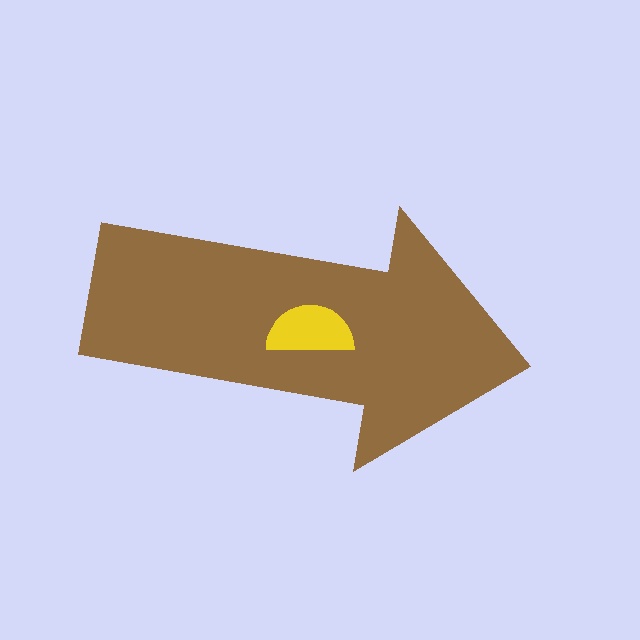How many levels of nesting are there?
2.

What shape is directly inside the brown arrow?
The yellow semicircle.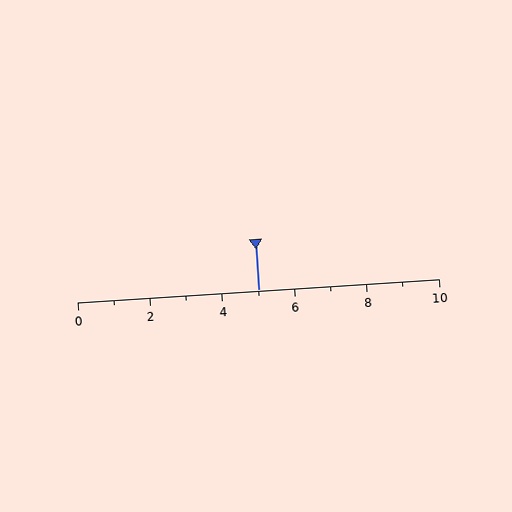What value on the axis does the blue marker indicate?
The marker indicates approximately 5.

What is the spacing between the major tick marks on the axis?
The major ticks are spaced 2 apart.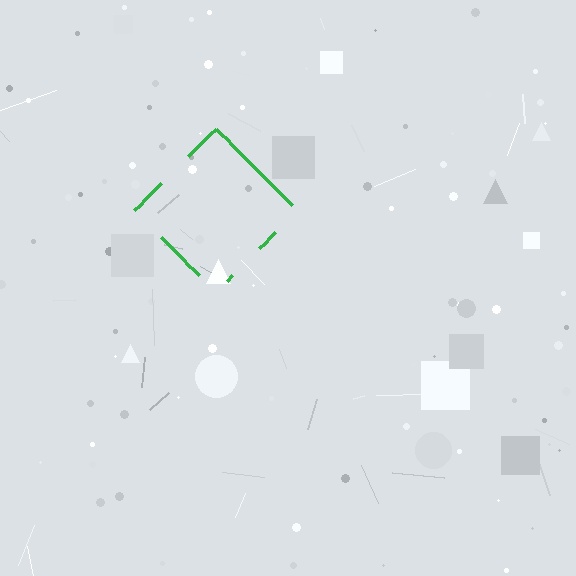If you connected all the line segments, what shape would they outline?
They would outline a diamond.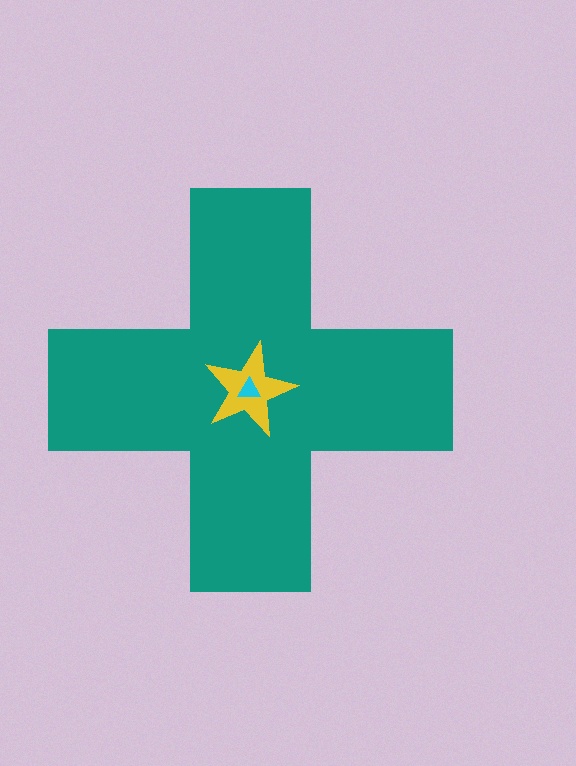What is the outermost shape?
The teal cross.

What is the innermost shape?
The cyan triangle.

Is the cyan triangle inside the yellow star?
Yes.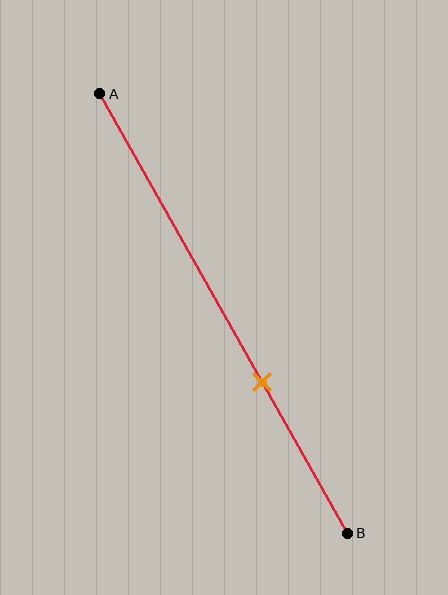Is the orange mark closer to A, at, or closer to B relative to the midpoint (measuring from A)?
The orange mark is closer to point B than the midpoint of segment AB.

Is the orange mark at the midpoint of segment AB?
No, the mark is at about 65% from A, not at the 50% midpoint.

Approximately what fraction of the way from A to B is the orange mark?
The orange mark is approximately 65% of the way from A to B.